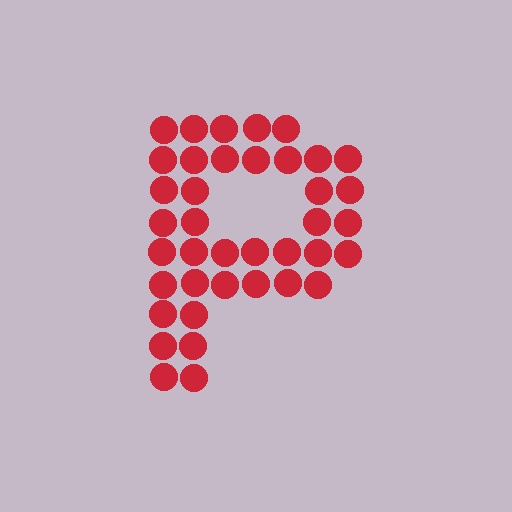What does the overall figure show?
The overall figure shows the letter P.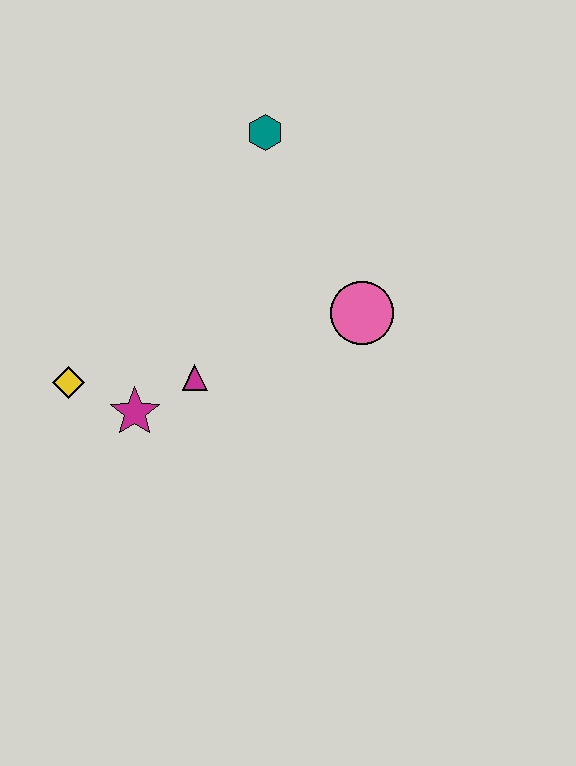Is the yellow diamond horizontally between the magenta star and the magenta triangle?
No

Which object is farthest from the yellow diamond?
The teal hexagon is farthest from the yellow diamond.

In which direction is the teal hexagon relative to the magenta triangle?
The teal hexagon is above the magenta triangle.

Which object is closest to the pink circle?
The magenta triangle is closest to the pink circle.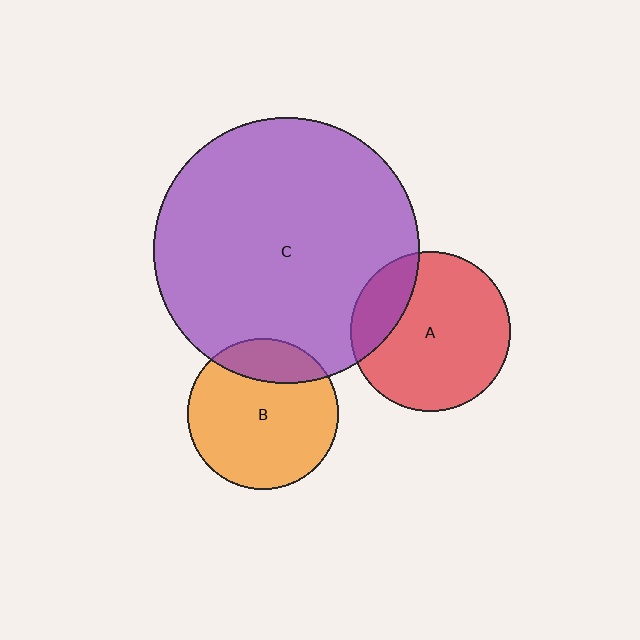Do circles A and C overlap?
Yes.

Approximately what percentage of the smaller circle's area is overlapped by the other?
Approximately 20%.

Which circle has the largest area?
Circle C (purple).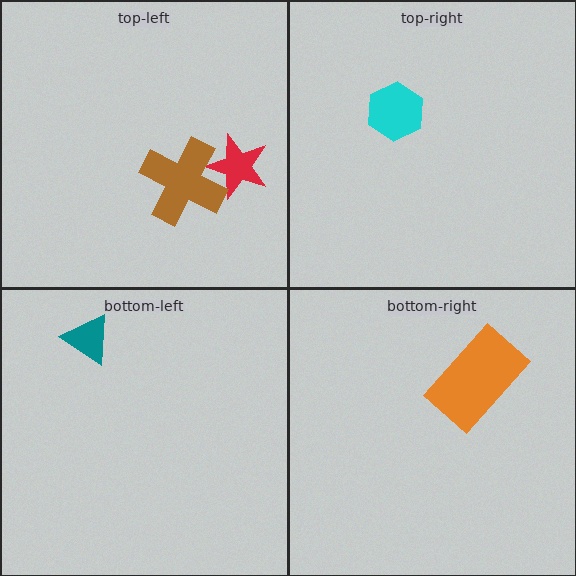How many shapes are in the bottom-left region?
1.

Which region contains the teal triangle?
The bottom-left region.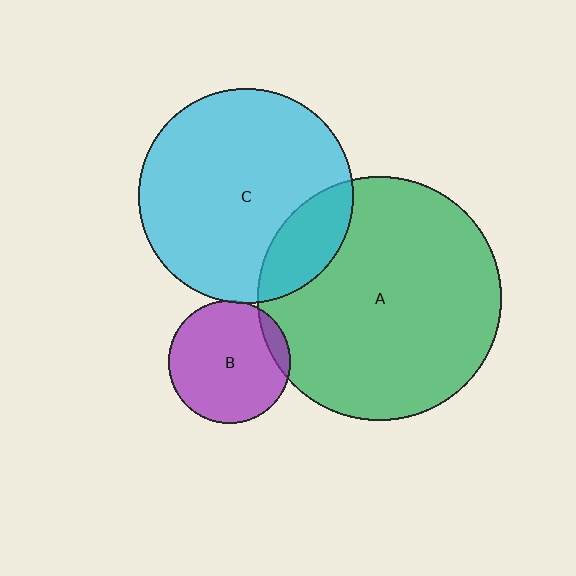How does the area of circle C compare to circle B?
Approximately 3.1 times.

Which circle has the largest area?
Circle A (green).